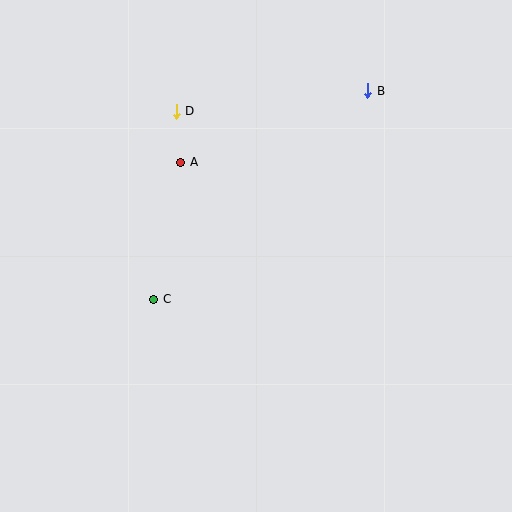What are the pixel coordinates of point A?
Point A is at (181, 162).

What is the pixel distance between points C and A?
The distance between C and A is 140 pixels.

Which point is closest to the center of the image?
Point C at (154, 299) is closest to the center.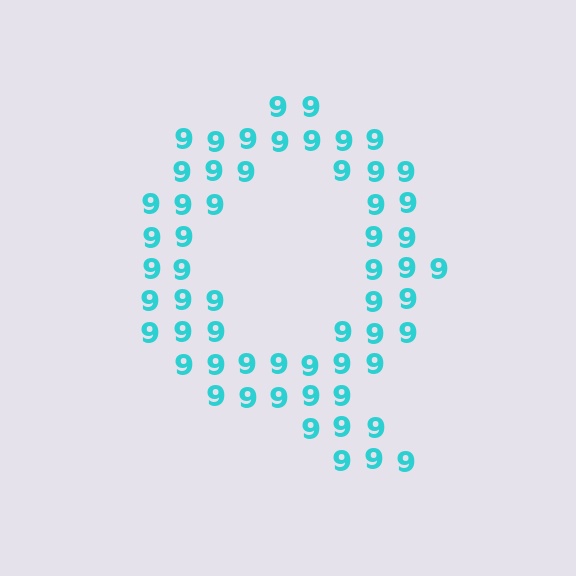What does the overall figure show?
The overall figure shows the letter Q.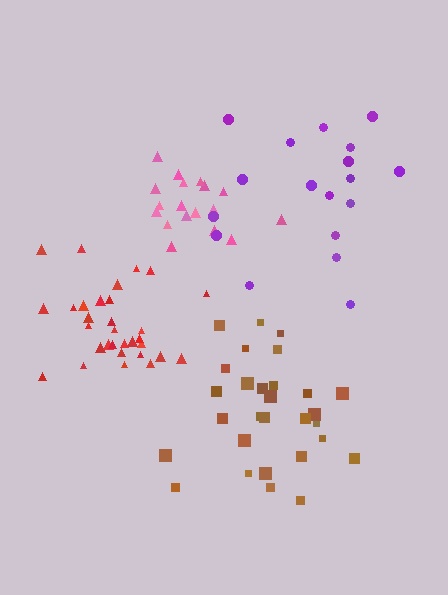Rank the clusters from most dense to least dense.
pink, red, brown, purple.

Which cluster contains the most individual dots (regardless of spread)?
Red (31).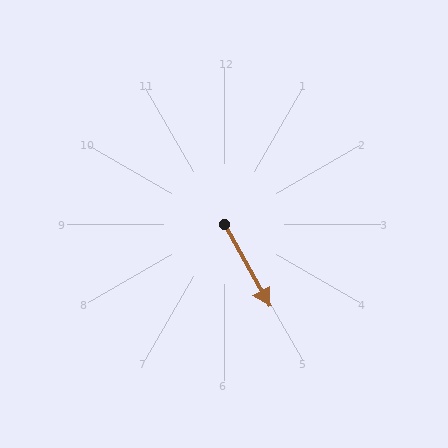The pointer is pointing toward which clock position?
Roughly 5 o'clock.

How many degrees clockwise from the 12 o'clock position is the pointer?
Approximately 151 degrees.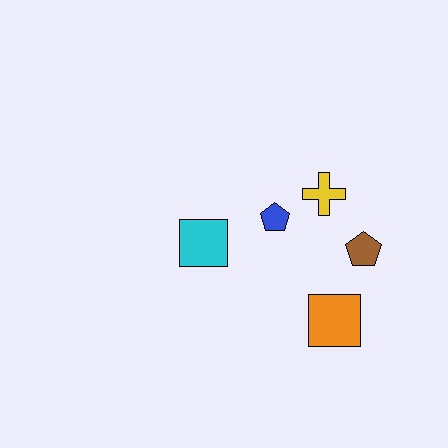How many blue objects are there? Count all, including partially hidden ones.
There is 1 blue object.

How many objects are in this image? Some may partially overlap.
There are 5 objects.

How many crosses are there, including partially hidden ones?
There is 1 cross.